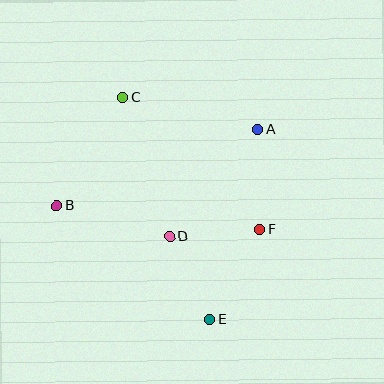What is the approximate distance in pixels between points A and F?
The distance between A and F is approximately 100 pixels.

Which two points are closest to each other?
Points D and F are closest to each other.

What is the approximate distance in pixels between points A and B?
The distance between A and B is approximately 215 pixels.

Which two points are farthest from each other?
Points C and E are farthest from each other.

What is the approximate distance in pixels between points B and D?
The distance between B and D is approximately 116 pixels.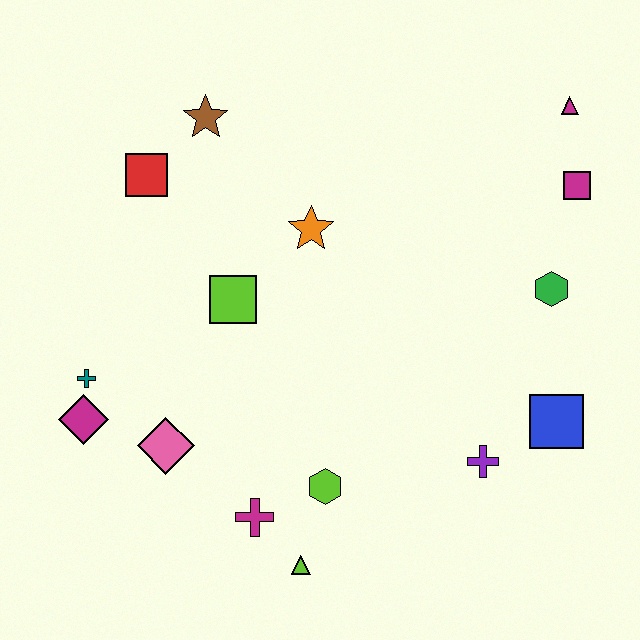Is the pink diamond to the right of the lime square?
No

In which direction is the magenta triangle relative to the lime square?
The magenta triangle is to the right of the lime square.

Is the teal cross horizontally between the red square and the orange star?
No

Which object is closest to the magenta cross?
The lime triangle is closest to the magenta cross.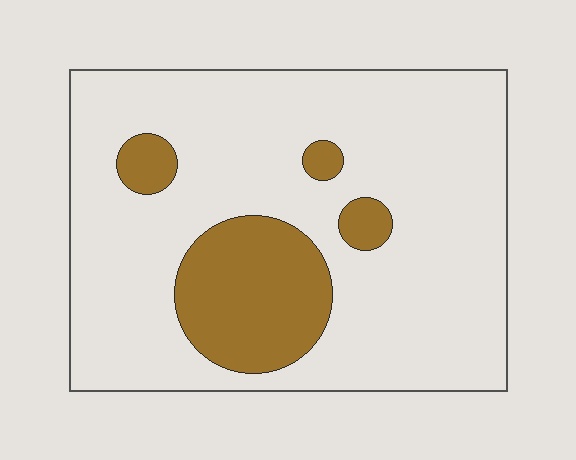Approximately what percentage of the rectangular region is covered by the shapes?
Approximately 20%.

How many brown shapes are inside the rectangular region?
4.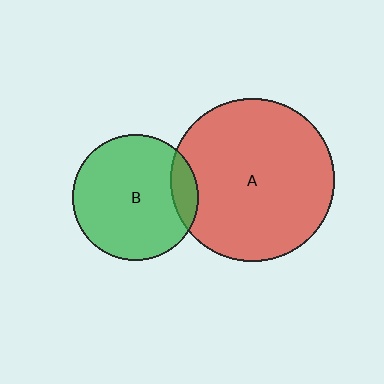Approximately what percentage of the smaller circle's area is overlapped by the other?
Approximately 10%.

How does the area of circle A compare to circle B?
Approximately 1.7 times.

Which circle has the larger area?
Circle A (red).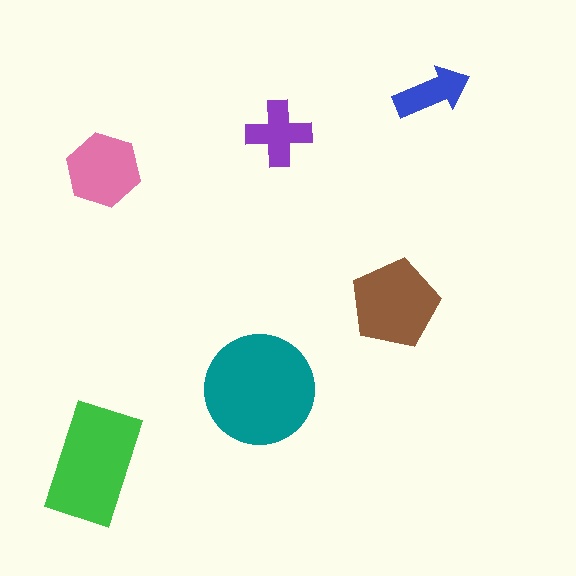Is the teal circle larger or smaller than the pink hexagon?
Larger.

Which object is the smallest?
The blue arrow.